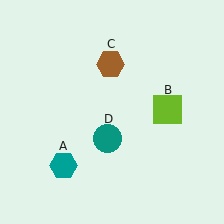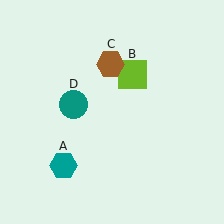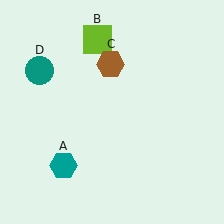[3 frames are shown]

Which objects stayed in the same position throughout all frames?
Teal hexagon (object A) and brown hexagon (object C) remained stationary.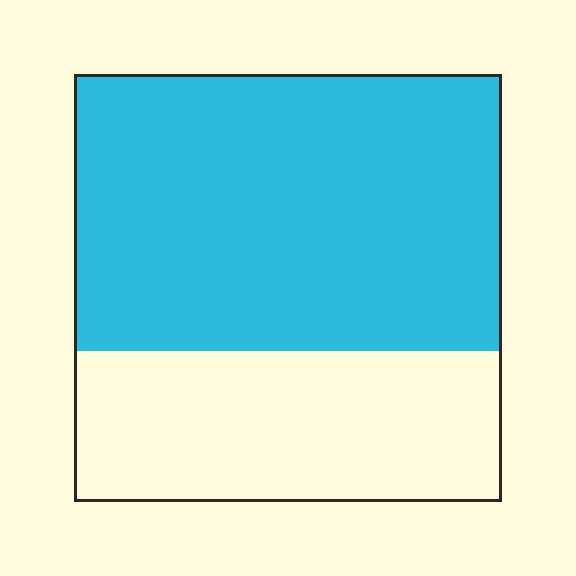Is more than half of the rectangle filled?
Yes.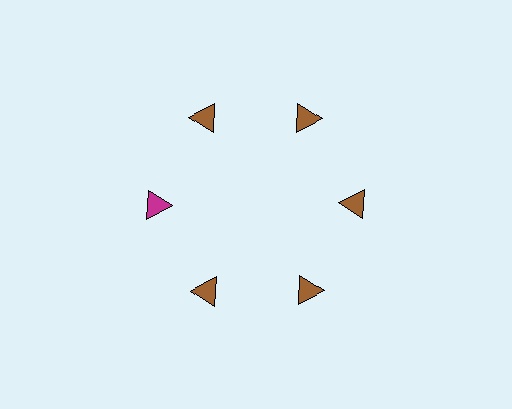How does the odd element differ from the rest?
It has a different color: magenta instead of brown.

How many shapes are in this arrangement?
There are 6 shapes arranged in a ring pattern.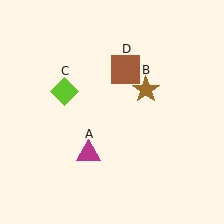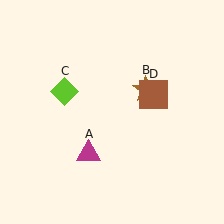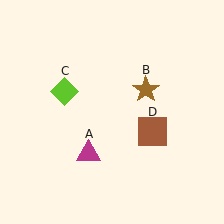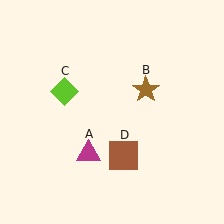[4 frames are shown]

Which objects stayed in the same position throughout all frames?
Magenta triangle (object A) and brown star (object B) and lime diamond (object C) remained stationary.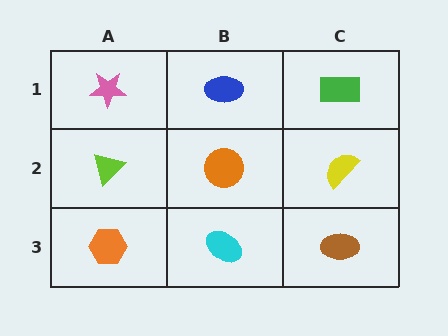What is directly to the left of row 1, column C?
A blue ellipse.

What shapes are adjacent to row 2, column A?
A pink star (row 1, column A), an orange hexagon (row 3, column A), an orange circle (row 2, column B).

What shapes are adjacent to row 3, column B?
An orange circle (row 2, column B), an orange hexagon (row 3, column A), a brown ellipse (row 3, column C).